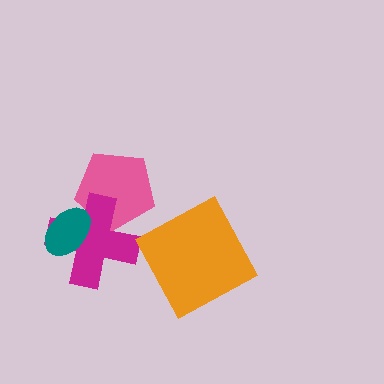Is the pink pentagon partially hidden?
Yes, it is partially covered by another shape.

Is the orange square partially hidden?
No, no other shape covers it.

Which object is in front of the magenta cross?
The teal ellipse is in front of the magenta cross.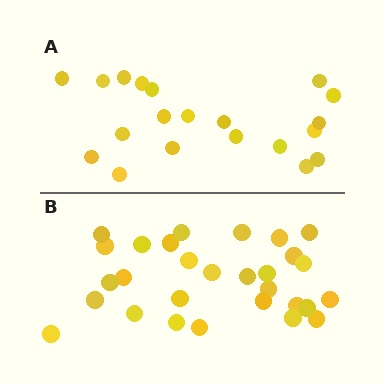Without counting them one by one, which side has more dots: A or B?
Region B (the bottom region) has more dots.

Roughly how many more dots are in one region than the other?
Region B has roughly 8 or so more dots than region A.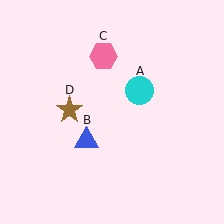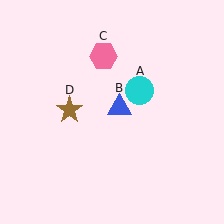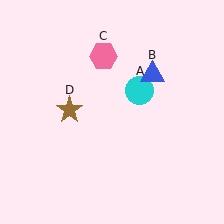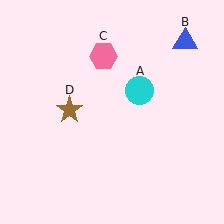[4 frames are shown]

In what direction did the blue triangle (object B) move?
The blue triangle (object B) moved up and to the right.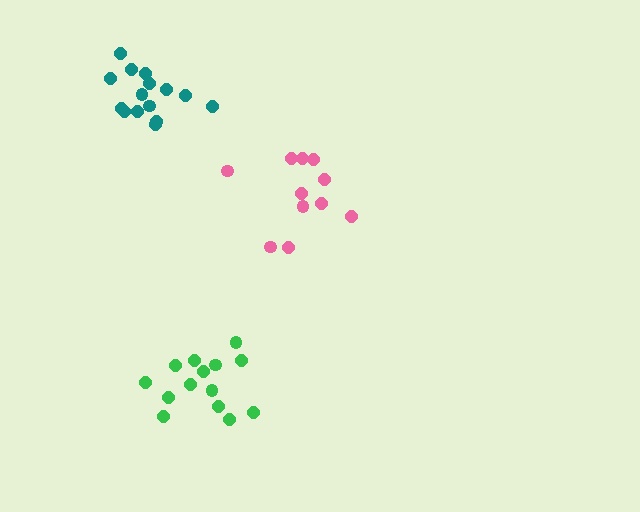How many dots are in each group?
Group 1: 11 dots, Group 2: 15 dots, Group 3: 14 dots (40 total).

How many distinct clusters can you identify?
There are 3 distinct clusters.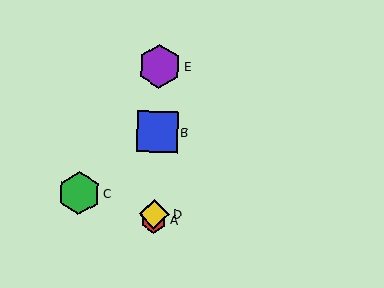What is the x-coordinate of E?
Object E is at x≈159.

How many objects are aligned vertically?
4 objects (A, B, D, E) are aligned vertically.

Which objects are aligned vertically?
Objects A, B, D, E are aligned vertically.